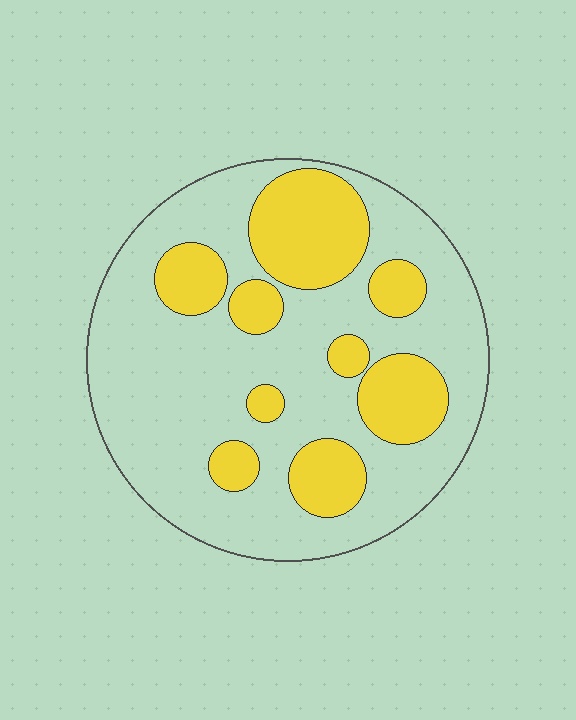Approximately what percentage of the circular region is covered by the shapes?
Approximately 30%.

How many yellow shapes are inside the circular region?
9.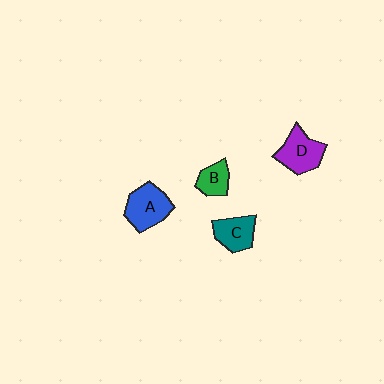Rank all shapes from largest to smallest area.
From largest to smallest: A (blue), D (purple), C (teal), B (green).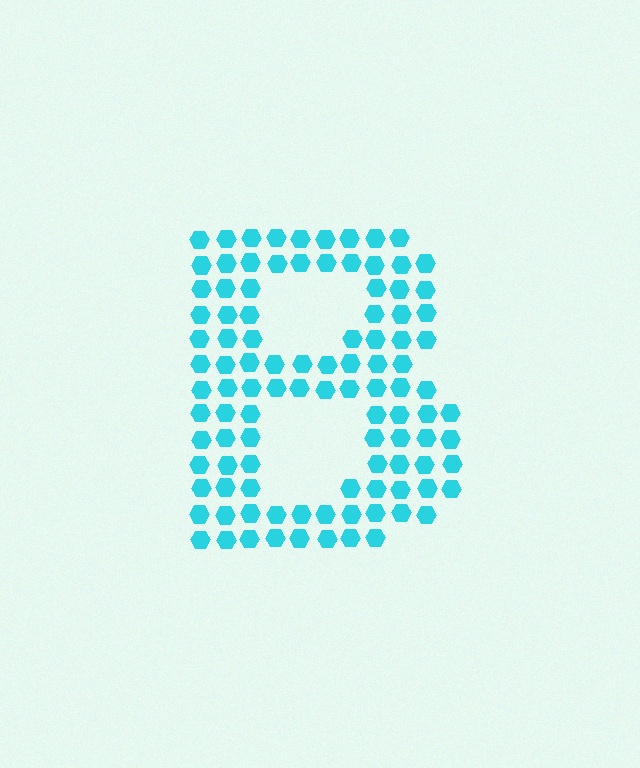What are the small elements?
The small elements are hexagons.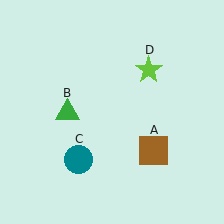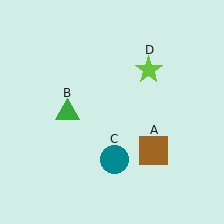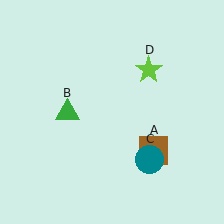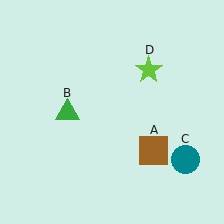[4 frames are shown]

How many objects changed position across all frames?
1 object changed position: teal circle (object C).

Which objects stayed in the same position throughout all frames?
Brown square (object A) and green triangle (object B) and lime star (object D) remained stationary.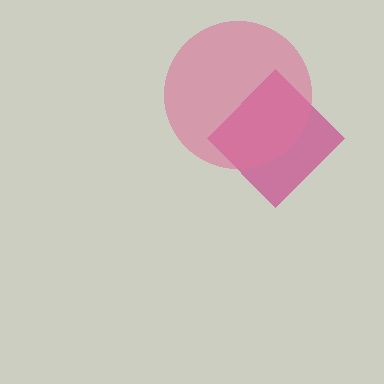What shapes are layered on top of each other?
The layered shapes are: a magenta diamond, a pink circle.